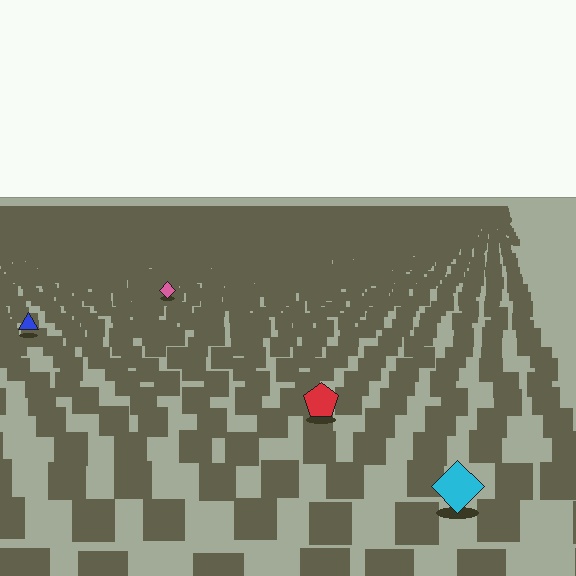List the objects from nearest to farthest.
From nearest to farthest: the cyan diamond, the red pentagon, the blue triangle, the pink diamond.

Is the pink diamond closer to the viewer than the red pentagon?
No. The red pentagon is closer — you can tell from the texture gradient: the ground texture is coarser near it.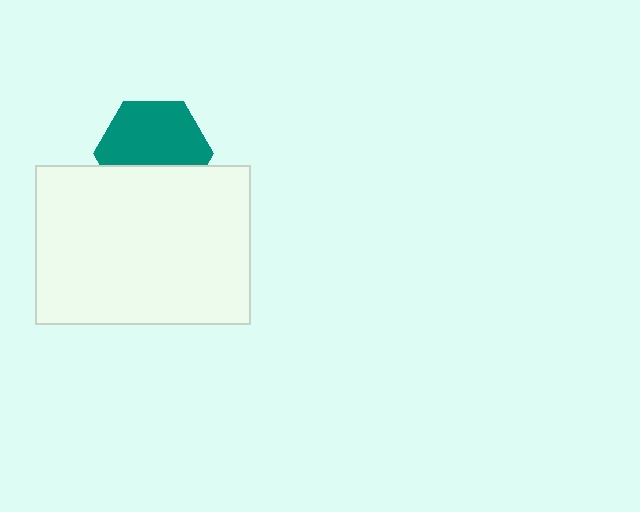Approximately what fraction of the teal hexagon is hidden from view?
Roughly 36% of the teal hexagon is hidden behind the white rectangle.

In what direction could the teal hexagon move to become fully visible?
The teal hexagon could move up. That would shift it out from behind the white rectangle entirely.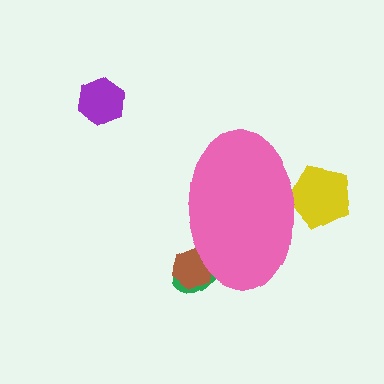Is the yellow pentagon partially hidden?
Yes, the yellow pentagon is partially hidden behind the pink ellipse.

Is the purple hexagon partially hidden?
No, the purple hexagon is fully visible.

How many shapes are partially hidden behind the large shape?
3 shapes are partially hidden.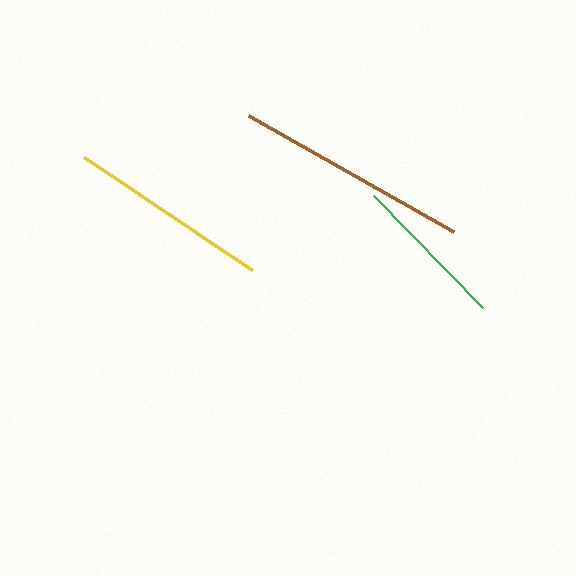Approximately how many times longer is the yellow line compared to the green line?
The yellow line is approximately 1.3 times the length of the green line.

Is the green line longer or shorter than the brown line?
The brown line is longer than the green line.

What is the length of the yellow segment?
The yellow segment is approximately 202 pixels long.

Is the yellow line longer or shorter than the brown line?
The brown line is longer than the yellow line.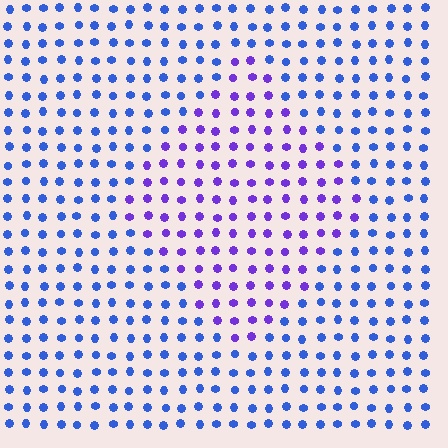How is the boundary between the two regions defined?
The boundary is defined purely by a slight shift in hue (about 40 degrees). Spacing, size, and orientation are identical on both sides.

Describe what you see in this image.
The image is filled with small blue elements in a uniform arrangement. A diamond-shaped region is visible where the elements are tinted to a slightly different hue, forming a subtle color boundary.